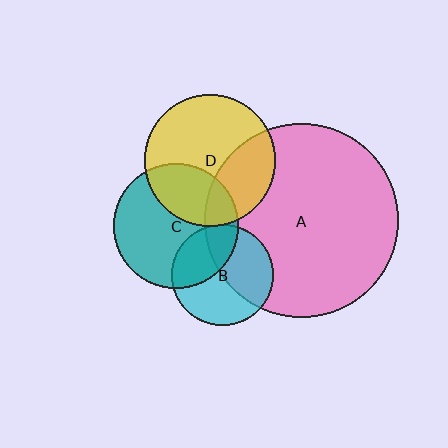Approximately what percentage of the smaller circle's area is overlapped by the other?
Approximately 30%.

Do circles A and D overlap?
Yes.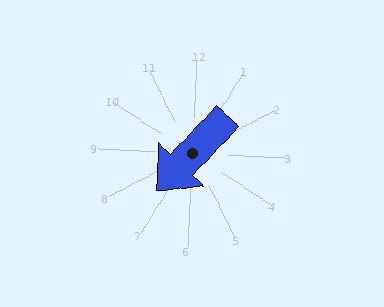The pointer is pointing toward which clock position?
Roughly 7 o'clock.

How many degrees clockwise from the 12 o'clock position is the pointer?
Approximately 221 degrees.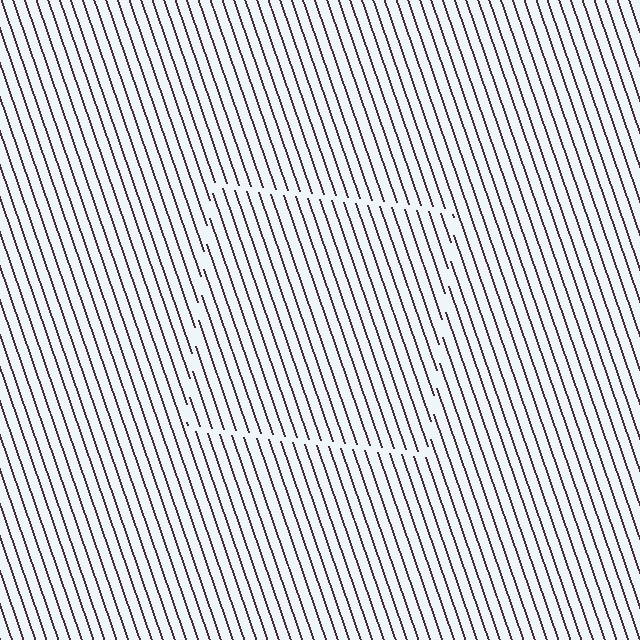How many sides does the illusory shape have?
4 sides — the line-ends trace a square.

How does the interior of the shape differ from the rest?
The interior of the shape contains the same grating, shifted by half a period — the contour is defined by the phase discontinuity where line-ends from the inner and outer gratings abut.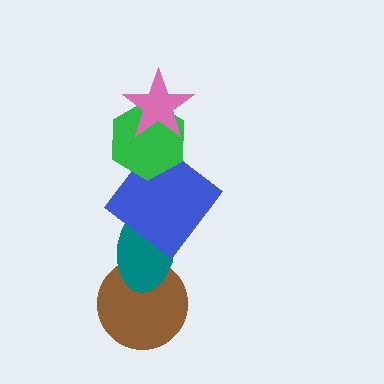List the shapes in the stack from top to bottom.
From top to bottom: the pink star, the green hexagon, the blue diamond, the teal ellipse, the brown circle.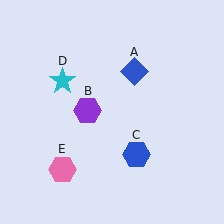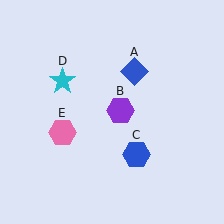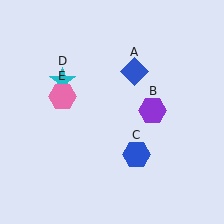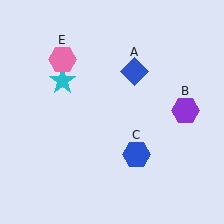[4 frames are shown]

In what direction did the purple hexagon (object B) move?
The purple hexagon (object B) moved right.